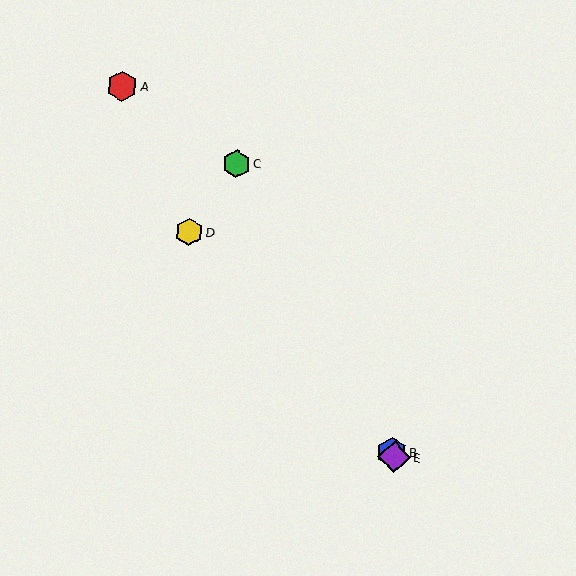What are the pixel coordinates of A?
Object A is at (122, 86).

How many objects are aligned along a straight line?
3 objects (B, C, E) are aligned along a straight line.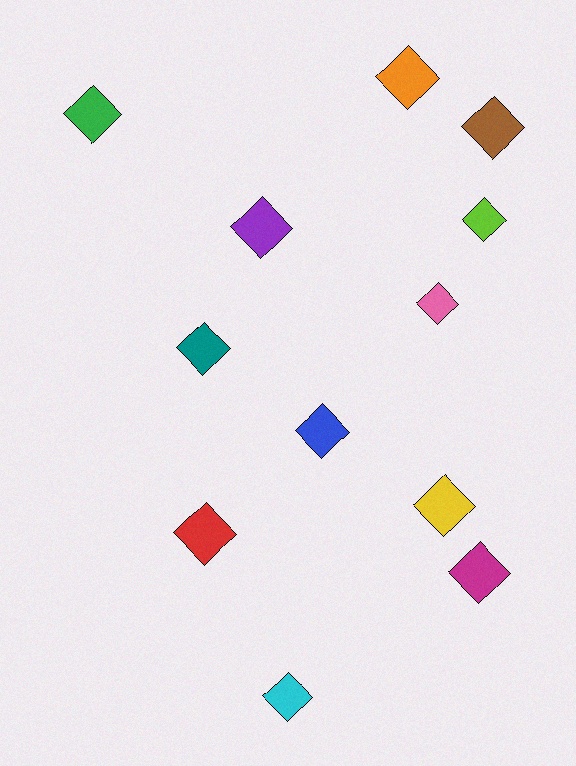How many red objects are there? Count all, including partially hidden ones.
There is 1 red object.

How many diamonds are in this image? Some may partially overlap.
There are 12 diamonds.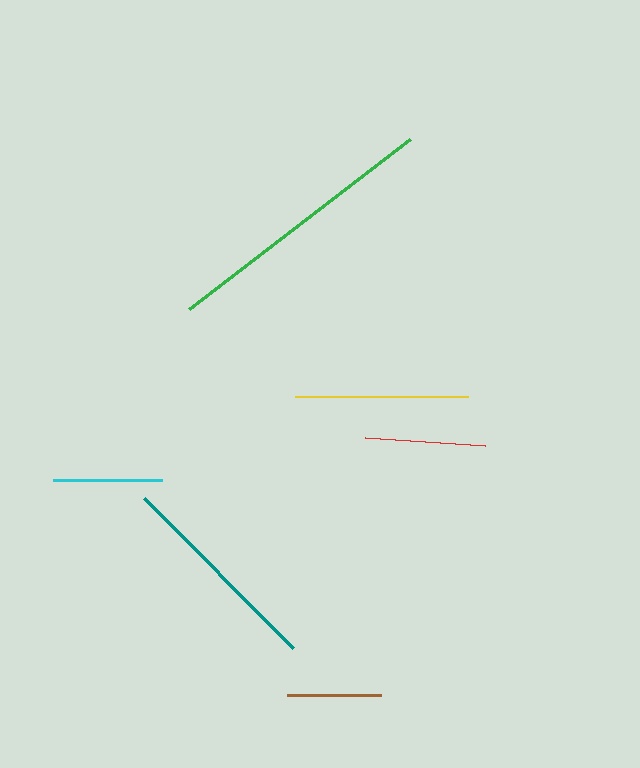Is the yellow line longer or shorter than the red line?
The yellow line is longer than the red line.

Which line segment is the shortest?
The brown line is the shortest at approximately 94 pixels.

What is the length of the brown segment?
The brown segment is approximately 94 pixels long.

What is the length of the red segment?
The red segment is approximately 120 pixels long.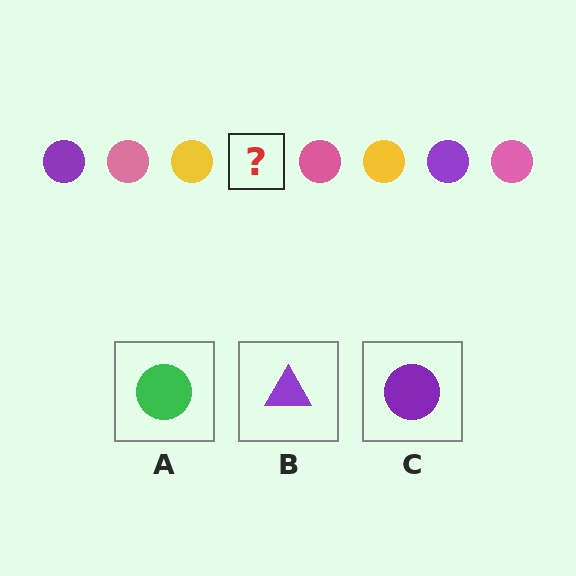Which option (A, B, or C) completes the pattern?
C.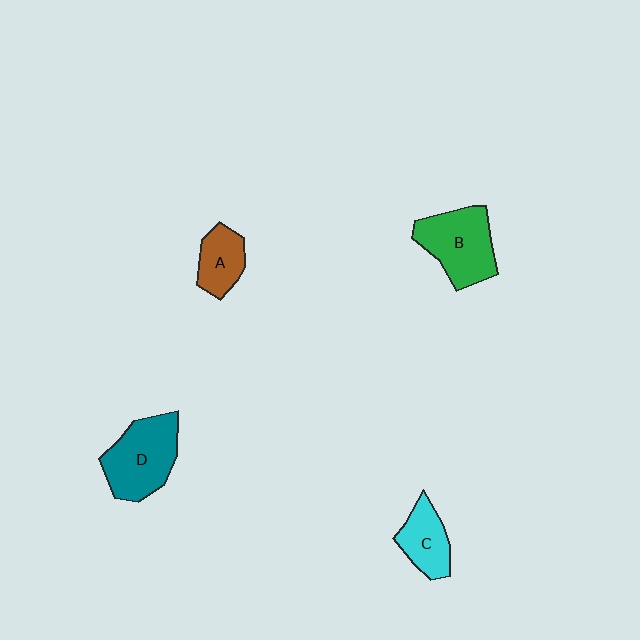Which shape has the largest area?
Shape D (teal).